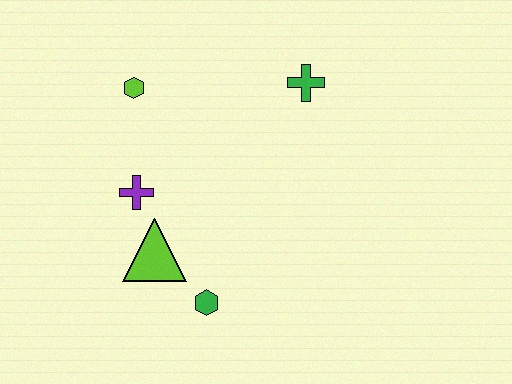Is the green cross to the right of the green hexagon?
Yes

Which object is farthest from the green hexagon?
The green cross is farthest from the green hexagon.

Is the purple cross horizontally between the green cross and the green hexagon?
No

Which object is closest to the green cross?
The lime hexagon is closest to the green cross.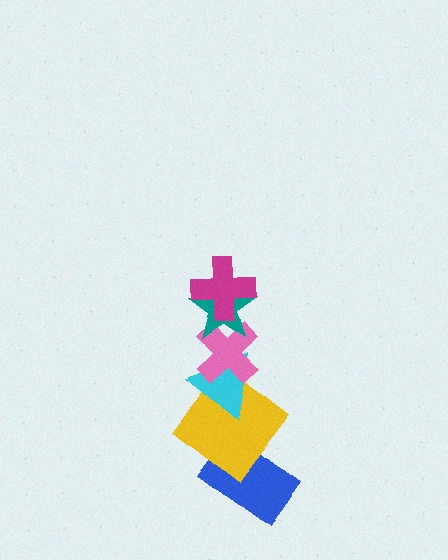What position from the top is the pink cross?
The pink cross is 3rd from the top.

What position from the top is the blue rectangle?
The blue rectangle is 6th from the top.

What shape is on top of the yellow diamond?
The cyan triangle is on top of the yellow diamond.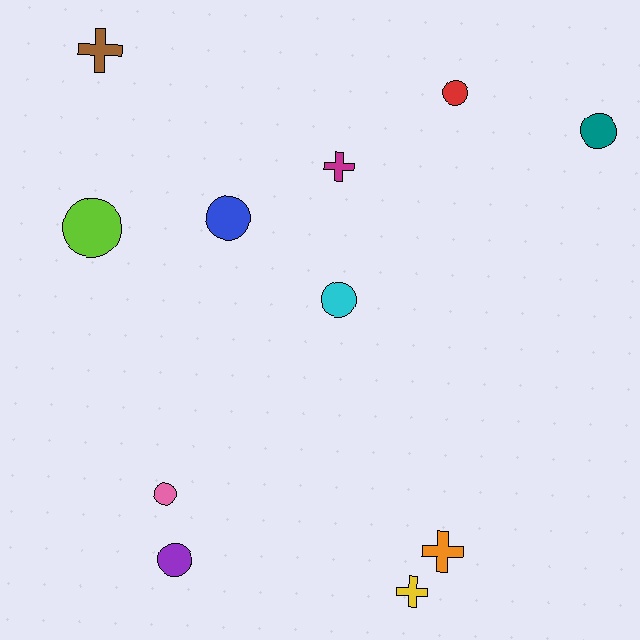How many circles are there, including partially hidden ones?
There are 7 circles.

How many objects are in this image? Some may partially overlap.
There are 11 objects.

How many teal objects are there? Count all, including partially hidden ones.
There is 1 teal object.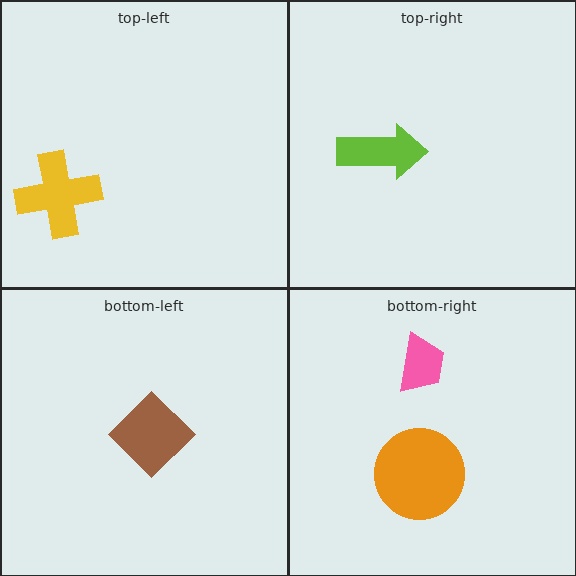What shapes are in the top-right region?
The lime arrow.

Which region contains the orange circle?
The bottom-right region.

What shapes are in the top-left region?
The yellow cross.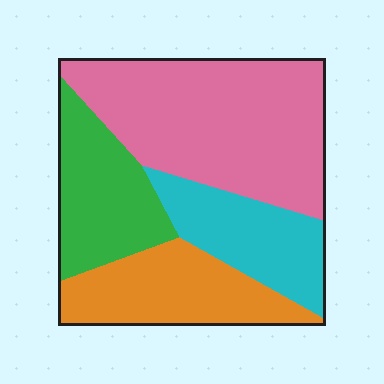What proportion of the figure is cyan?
Cyan takes up about one sixth (1/6) of the figure.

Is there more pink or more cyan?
Pink.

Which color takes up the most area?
Pink, at roughly 40%.